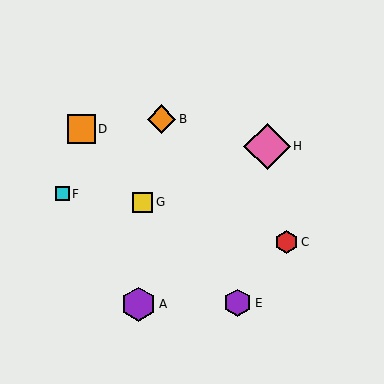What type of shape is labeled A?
Shape A is a purple hexagon.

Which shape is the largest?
The pink diamond (labeled H) is the largest.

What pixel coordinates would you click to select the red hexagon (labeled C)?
Click at (287, 242) to select the red hexagon C.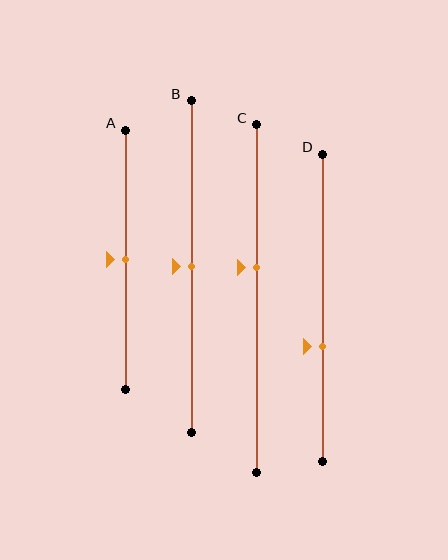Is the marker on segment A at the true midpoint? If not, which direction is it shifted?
Yes, the marker on segment A is at the true midpoint.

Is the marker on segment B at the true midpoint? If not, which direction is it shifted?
Yes, the marker on segment B is at the true midpoint.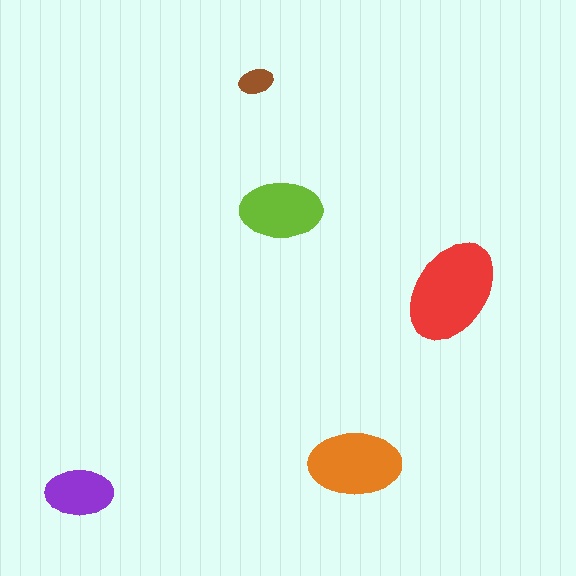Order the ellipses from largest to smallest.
the red one, the orange one, the lime one, the purple one, the brown one.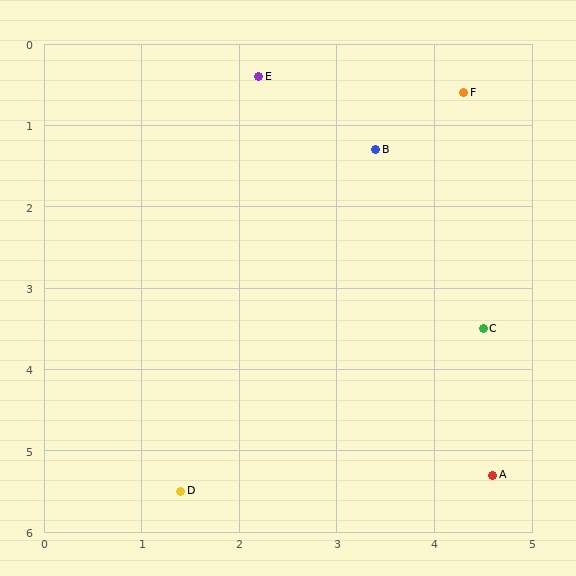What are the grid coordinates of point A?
Point A is at approximately (4.6, 5.3).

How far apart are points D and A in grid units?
Points D and A are about 3.2 grid units apart.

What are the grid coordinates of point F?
Point F is at approximately (4.3, 0.6).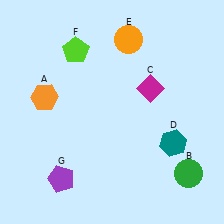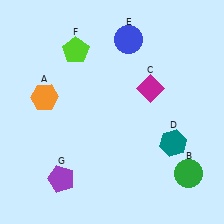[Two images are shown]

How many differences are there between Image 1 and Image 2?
There is 1 difference between the two images.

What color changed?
The circle (E) changed from orange in Image 1 to blue in Image 2.